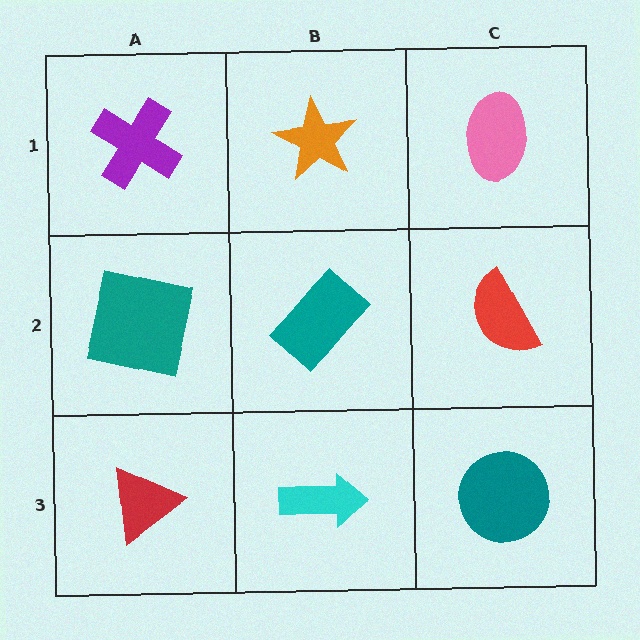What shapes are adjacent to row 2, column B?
An orange star (row 1, column B), a cyan arrow (row 3, column B), a teal square (row 2, column A), a red semicircle (row 2, column C).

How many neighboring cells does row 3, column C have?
2.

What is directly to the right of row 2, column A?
A teal rectangle.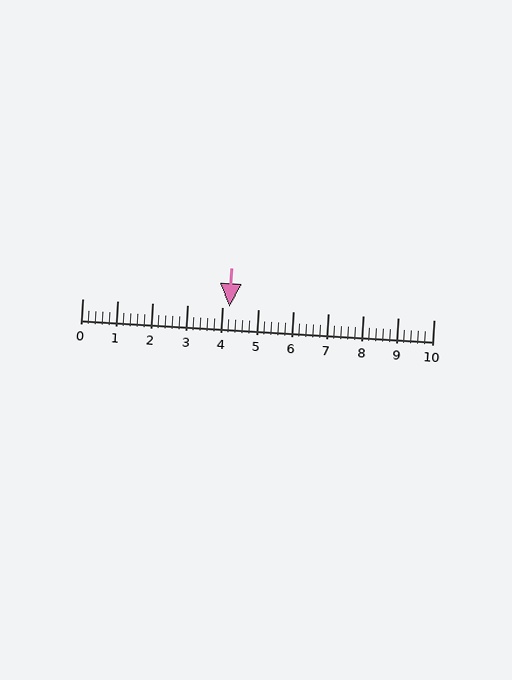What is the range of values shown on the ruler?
The ruler shows values from 0 to 10.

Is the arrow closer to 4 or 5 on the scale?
The arrow is closer to 4.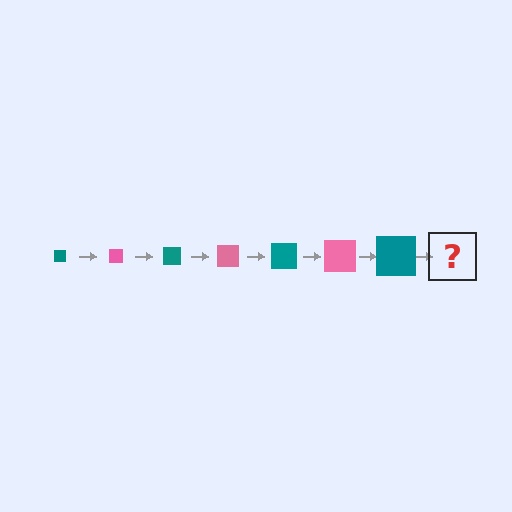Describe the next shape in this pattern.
It should be a pink square, larger than the previous one.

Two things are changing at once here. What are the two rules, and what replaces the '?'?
The two rules are that the square grows larger each step and the color cycles through teal and pink. The '?' should be a pink square, larger than the previous one.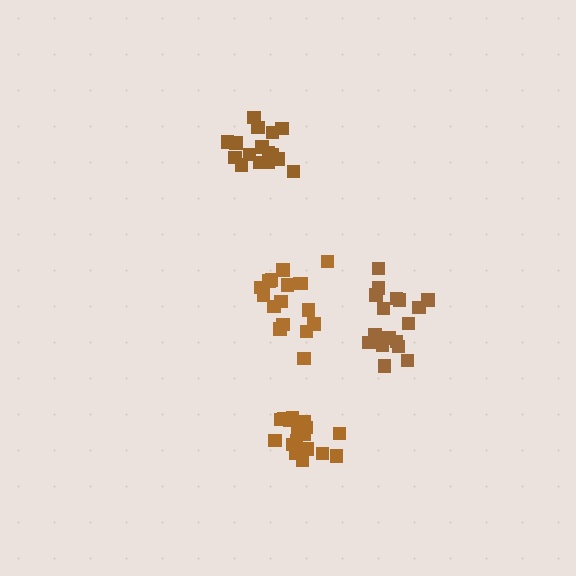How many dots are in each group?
Group 1: 18 dots, Group 2: 17 dots, Group 3: 17 dots, Group 4: 17 dots (69 total).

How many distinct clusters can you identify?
There are 4 distinct clusters.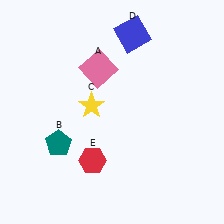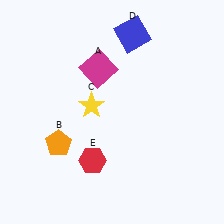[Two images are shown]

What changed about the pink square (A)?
In Image 1, A is pink. In Image 2, it changed to magenta.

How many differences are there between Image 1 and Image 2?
There are 2 differences between the two images.